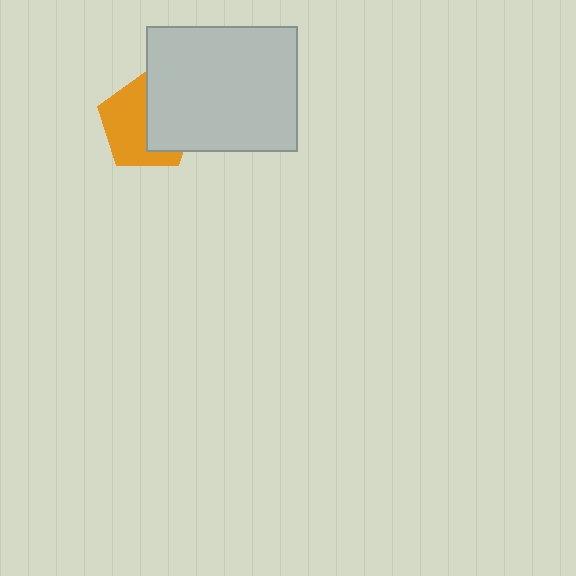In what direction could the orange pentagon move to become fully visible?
The orange pentagon could move left. That would shift it out from behind the light gray rectangle entirely.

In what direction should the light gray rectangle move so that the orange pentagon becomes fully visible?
The light gray rectangle should move right. That is the shortest direction to clear the overlap and leave the orange pentagon fully visible.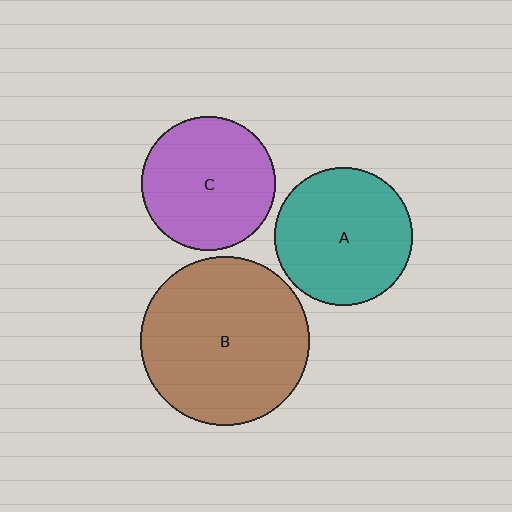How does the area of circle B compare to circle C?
Approximately 1.6 times.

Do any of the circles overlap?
No, none of the circles overlap.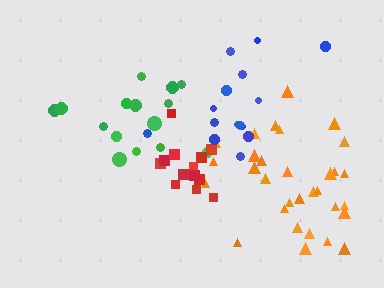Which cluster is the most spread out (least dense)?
Blue.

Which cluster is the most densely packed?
Red.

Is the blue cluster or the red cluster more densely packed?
Red.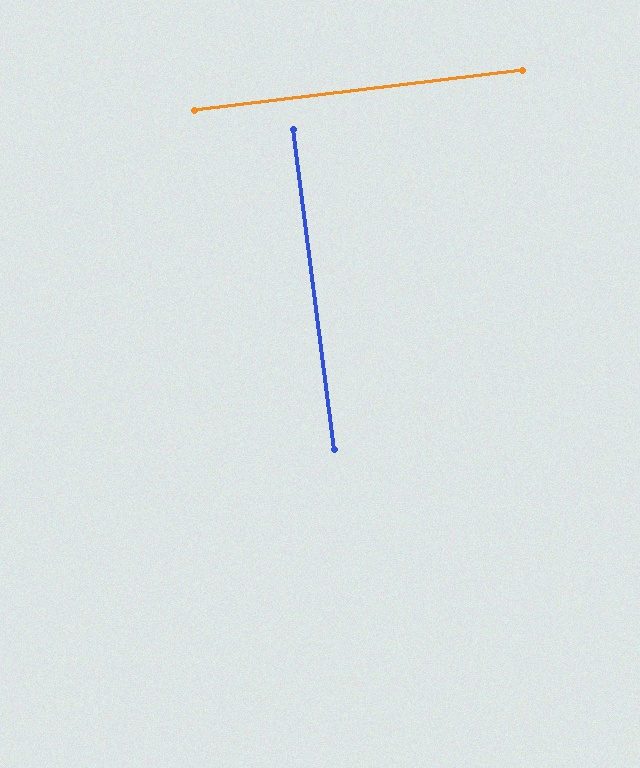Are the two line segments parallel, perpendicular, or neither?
Perpendicular — they meet at approximately 90°.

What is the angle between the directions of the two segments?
Approximately 90 degrees.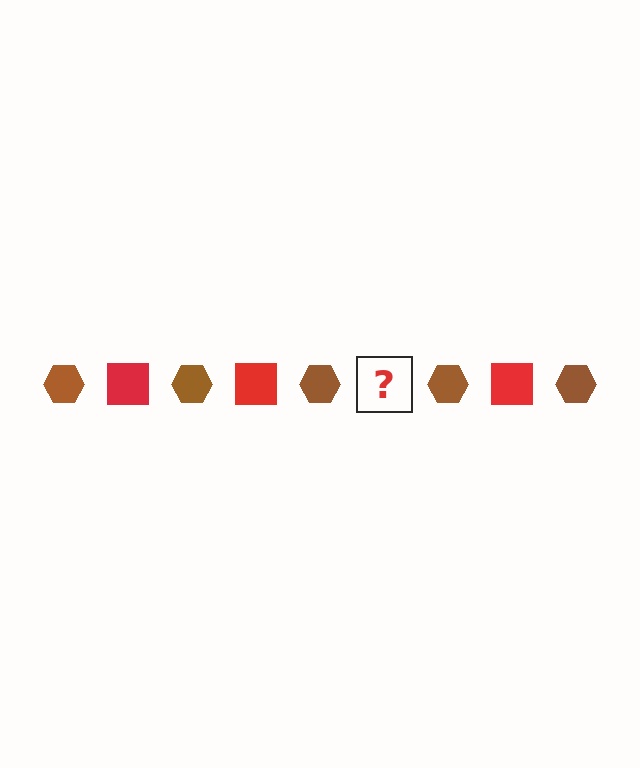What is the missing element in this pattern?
The missing element is a red square.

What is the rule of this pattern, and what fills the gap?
The rule is that the pattern alternates between brown hexagon and red square. The gap should be filled with a red square.